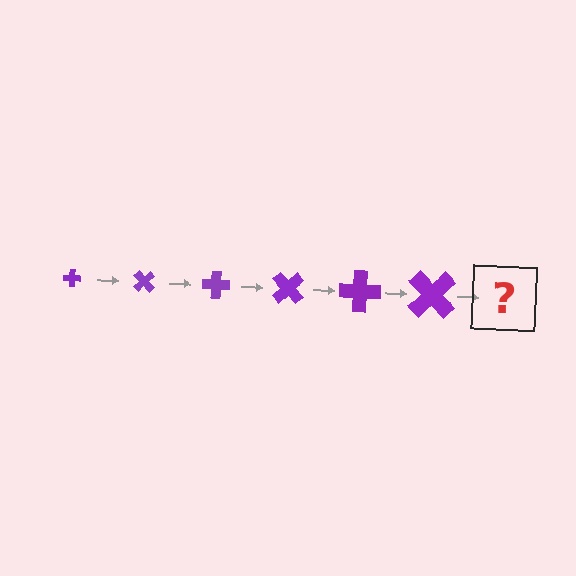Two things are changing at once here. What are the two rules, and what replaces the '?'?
The two rules are that the cross grows larger each step and it rotates 45 degrees each step. The '?' should be a cross, larger than the previous one and rotated 270 degrees from the start.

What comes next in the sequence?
The next element should be a cross, larger than the previous one and rotated 270 degrees from the start.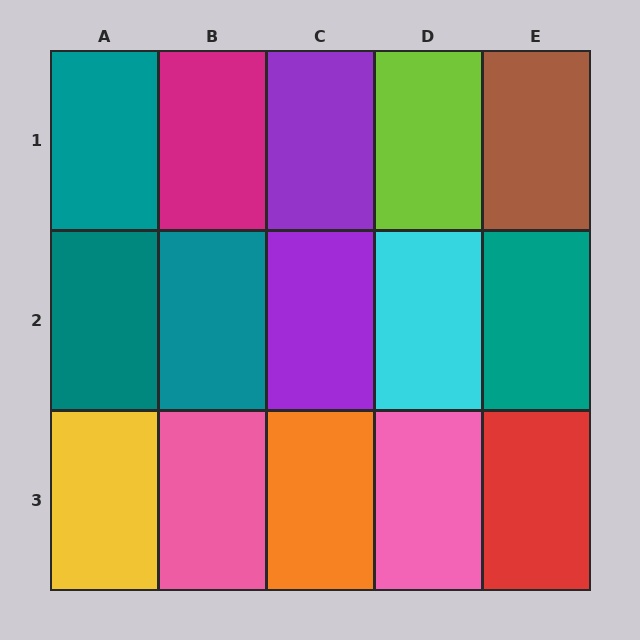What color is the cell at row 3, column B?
Pink.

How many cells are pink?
2 cells are pink.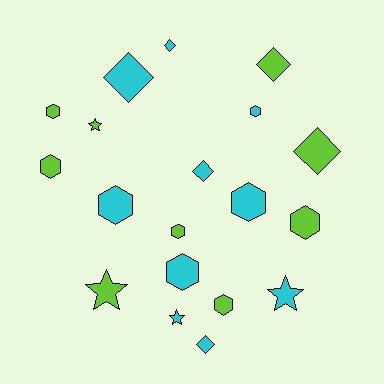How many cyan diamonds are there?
There are 4 cyan diamonds.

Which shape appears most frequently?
Hexagon, with 9 objects.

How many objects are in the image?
There are 19 objects.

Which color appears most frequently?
Cyan, with 10 objects.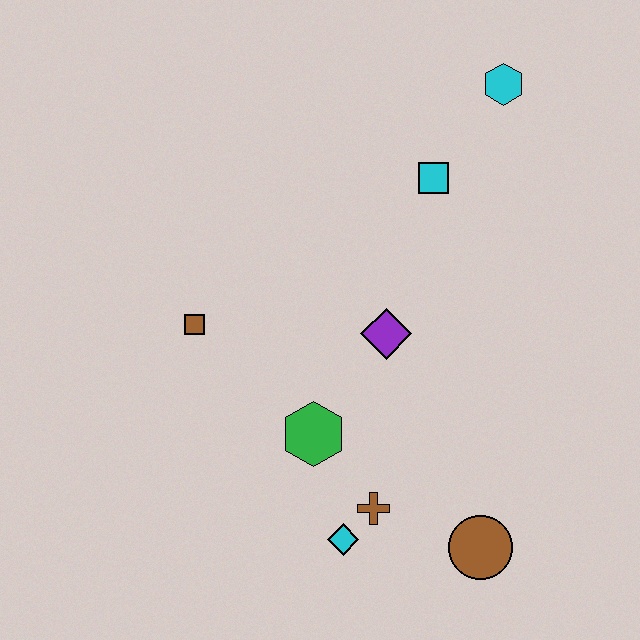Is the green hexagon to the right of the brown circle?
No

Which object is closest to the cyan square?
The cyan hexagon is closest to the cyan square.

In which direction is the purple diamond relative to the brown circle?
The purple diamond is above the brown circle.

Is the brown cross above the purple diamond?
No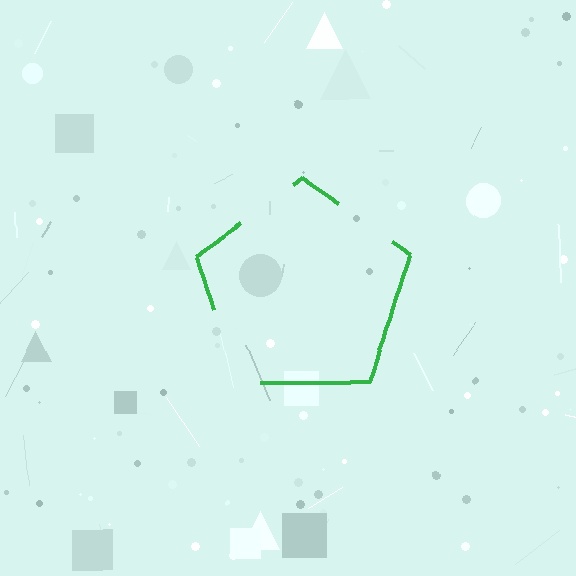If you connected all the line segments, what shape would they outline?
They would outline a pentagon.